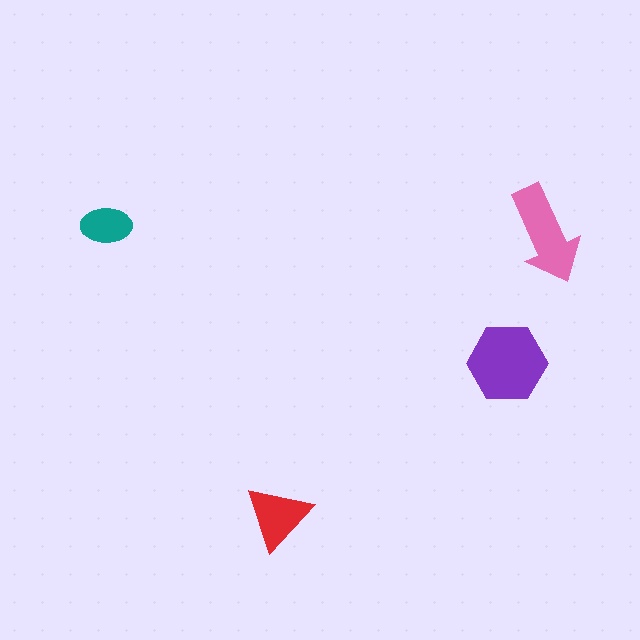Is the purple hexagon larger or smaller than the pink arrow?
Larger.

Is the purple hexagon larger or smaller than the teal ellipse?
Larger.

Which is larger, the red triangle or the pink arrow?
The pink arrow.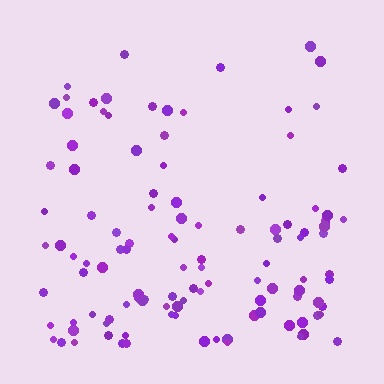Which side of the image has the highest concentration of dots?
The bottom.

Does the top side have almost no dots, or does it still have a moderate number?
Still a moderate number, just noticeably fewer than the bottom.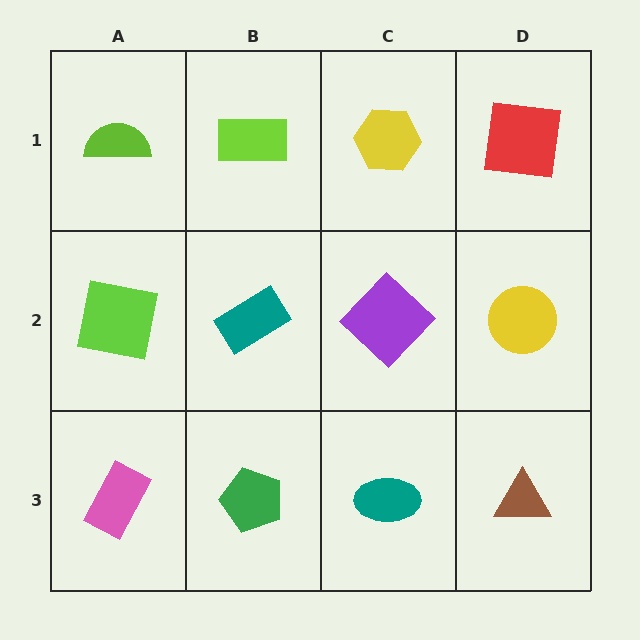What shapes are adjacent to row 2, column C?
A yellow hexagon (row 1, column C), a teal ellipse (row 3, column C), a teal rectangle (row 2, column B), a yellow circle (row 2, column D).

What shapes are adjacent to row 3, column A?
A lime square (row 2, column A), a green pentagon (row 3, column B).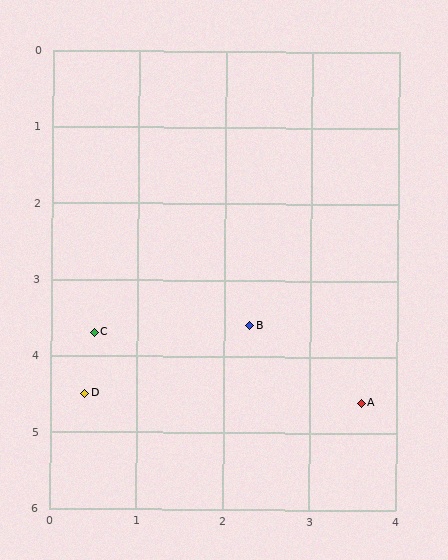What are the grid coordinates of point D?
Point D is at approximately (0.4, 4.5).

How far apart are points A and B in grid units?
Points A and B are about 1.6 grid units apart.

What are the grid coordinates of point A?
Point A is at approximately (3.6, 4.6).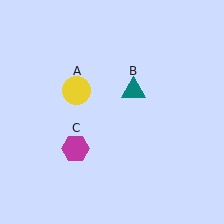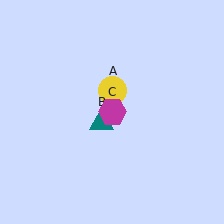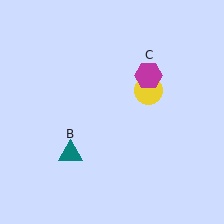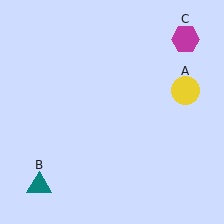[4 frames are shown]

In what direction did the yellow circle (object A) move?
The yellow circle (object A) moved right.